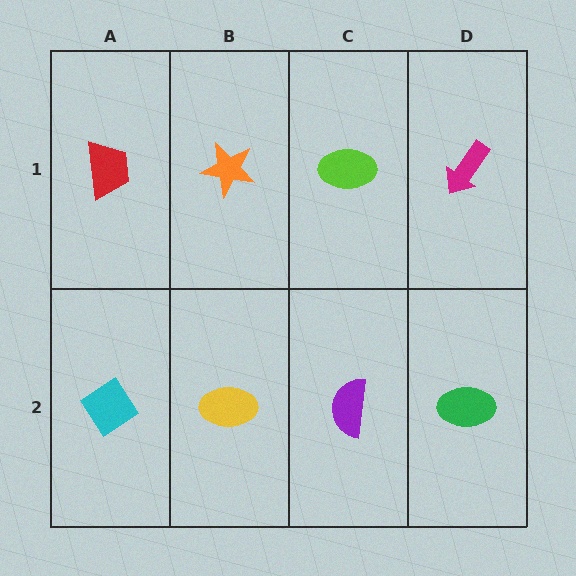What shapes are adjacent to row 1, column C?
A purple semicircle (row 2, column C), an orange star (row 1, column B), a magenta arrow (row 1, column D).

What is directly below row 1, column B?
A yellow ellipse.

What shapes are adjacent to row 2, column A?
A red trapezoid (row 1, column A), a yellow ellipse (row 2, column B).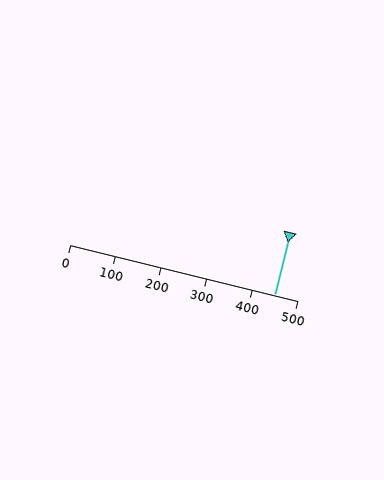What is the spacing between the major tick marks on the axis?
The major ticks are spaced 100 apart.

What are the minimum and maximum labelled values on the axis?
The axis runs from 0 to 500.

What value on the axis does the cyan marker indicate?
The marker indicates approximately 450.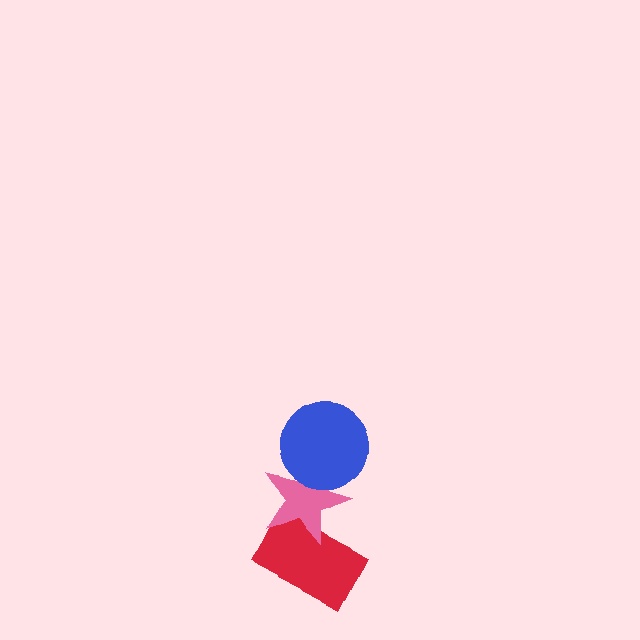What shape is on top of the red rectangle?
The pink star is on top of the red rectangle.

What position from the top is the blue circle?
The blue circle is 1st from the top.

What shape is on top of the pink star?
The blue circle is on top of the pink star.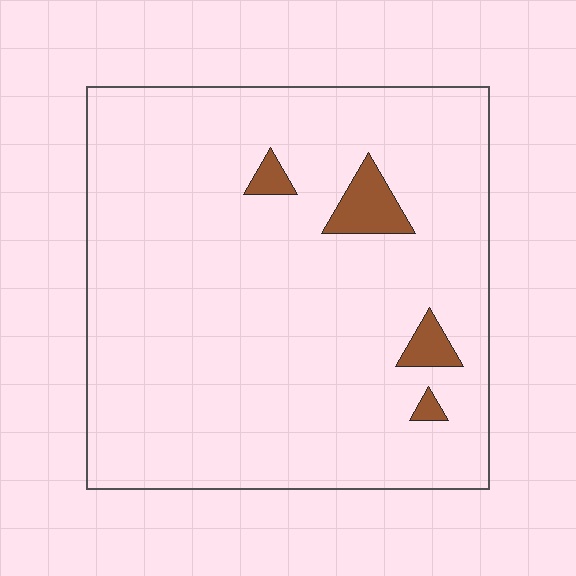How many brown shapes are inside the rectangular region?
4.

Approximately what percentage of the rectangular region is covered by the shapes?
Approximately 5%.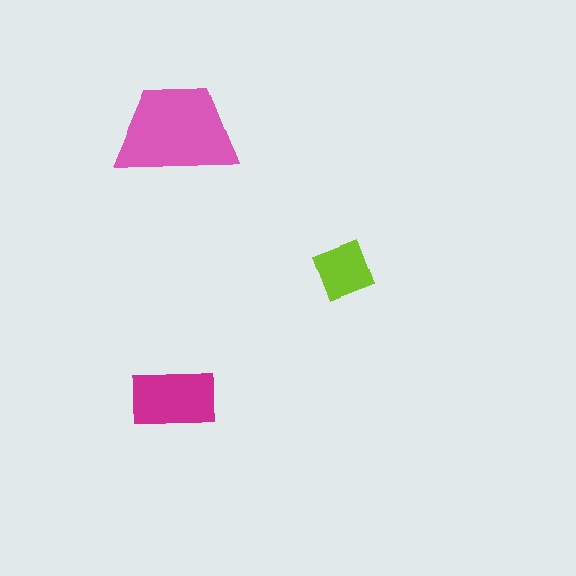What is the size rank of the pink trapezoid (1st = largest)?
1st.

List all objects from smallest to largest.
The lime square, the magenta rectangle, the pink trapezoid.